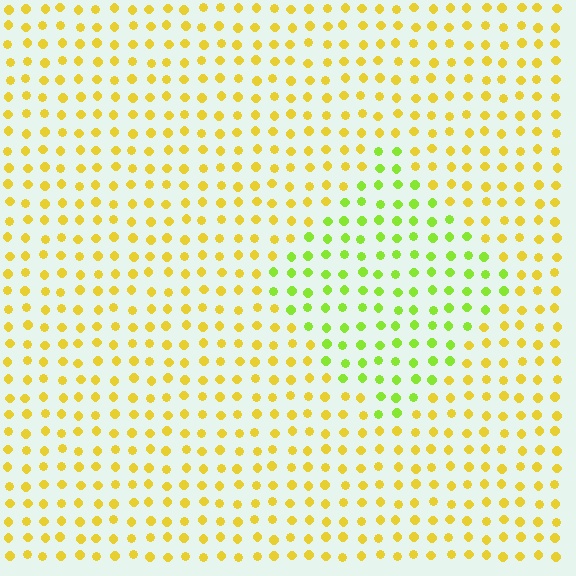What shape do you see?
I see a diamond.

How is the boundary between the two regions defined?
The boundary is defined purely by a slight shift in hue (about 40 degrees). Spacing, size, and orientation are identical on both sides.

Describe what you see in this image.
The image is filled with small yellow elements in a uniform arrangement. A diamond-shaped region is visible where the elements are tinted to a slightly different hue, forming a subtle color boundary.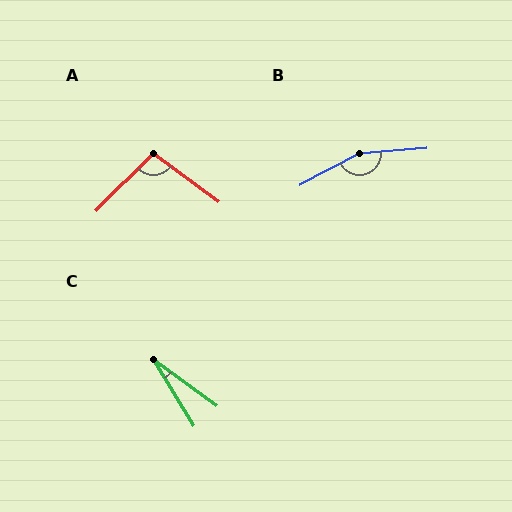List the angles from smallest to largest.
C (22°), A (99°), B (157°).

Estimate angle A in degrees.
Approximately 99 degrees.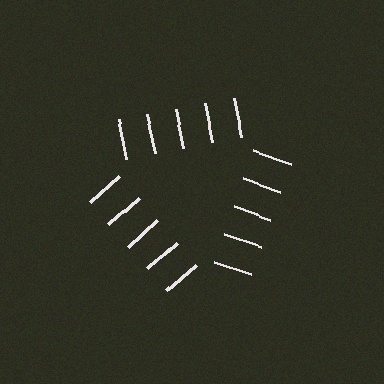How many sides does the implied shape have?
3 sides — the line-ends trace a triangle.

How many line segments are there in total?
15 — 5 along each of the 3 edges.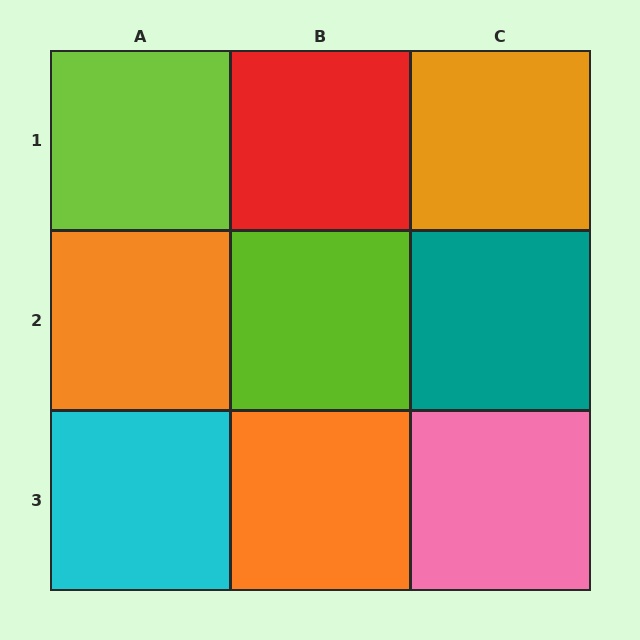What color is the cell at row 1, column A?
Lime.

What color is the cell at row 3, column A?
Cyan.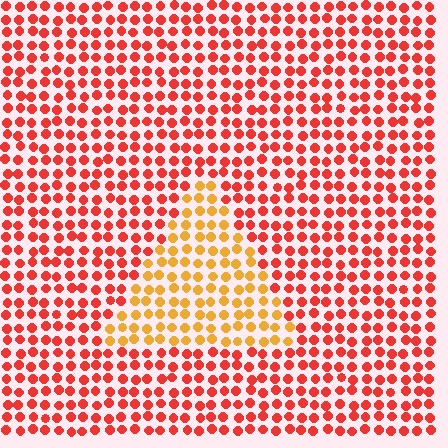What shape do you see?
I see a triangle.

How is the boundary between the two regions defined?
The boundary is defined purely by a slight shift in hue (about 38 degrees). Spacing, size, and orientation are identical on both sides.